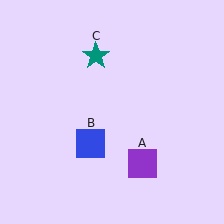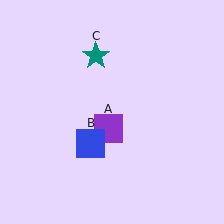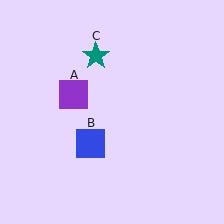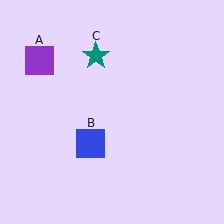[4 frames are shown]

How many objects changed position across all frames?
1 object changed position: purple square (object A).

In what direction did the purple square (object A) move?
The purple square (object A) moved up and to the left.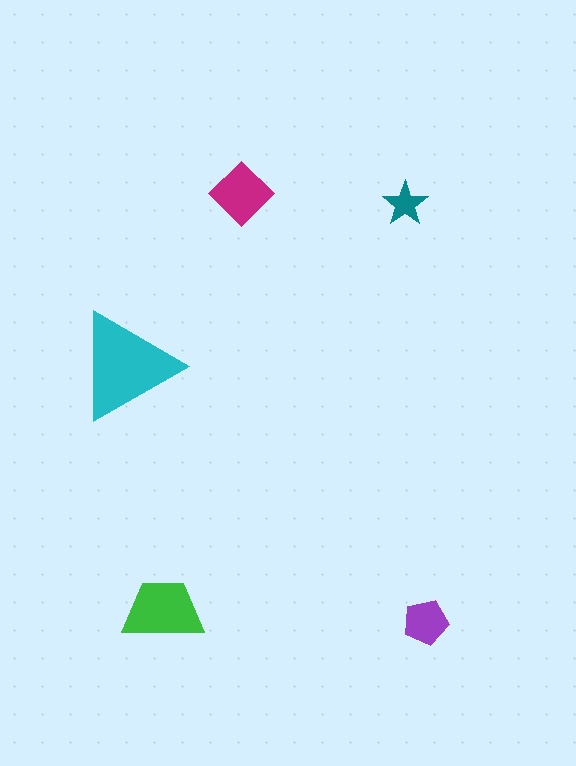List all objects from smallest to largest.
The teal star, the purple pentagon, the magenta diamond, the green trapezoid, the cyan triangle.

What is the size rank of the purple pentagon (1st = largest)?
4th.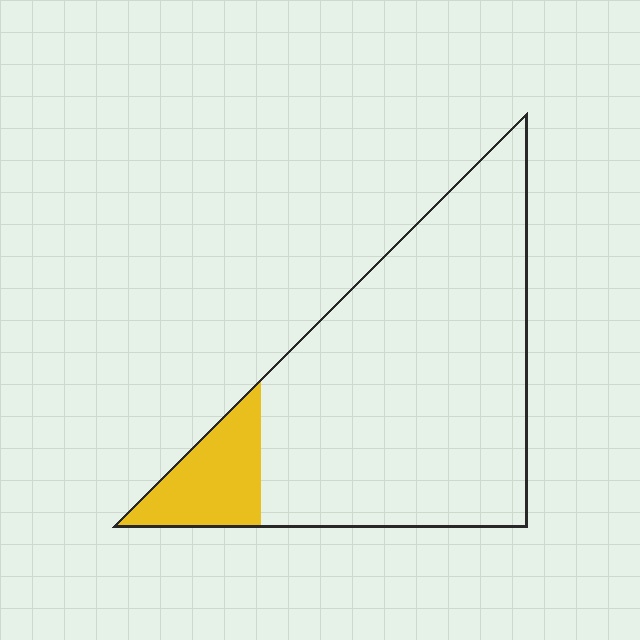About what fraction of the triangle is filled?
About one eighth (1/8).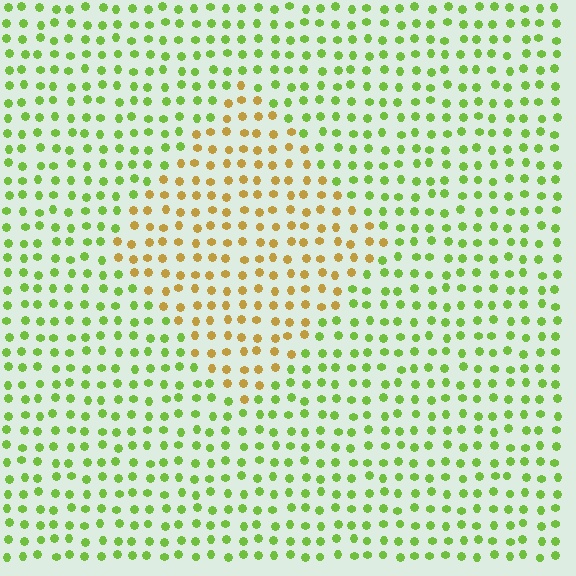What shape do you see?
I see a diamond.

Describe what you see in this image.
The image is filled with small lime elements in a uniform arrangement. A diamond-shaped region is visible where the elements are tinted to a slightly different hue, forming a subtle color boundary.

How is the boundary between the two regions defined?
The boundary is defined purely by a slight shift in hue (about 53 degrees). Spacing, size, and orientation are identical on both sides.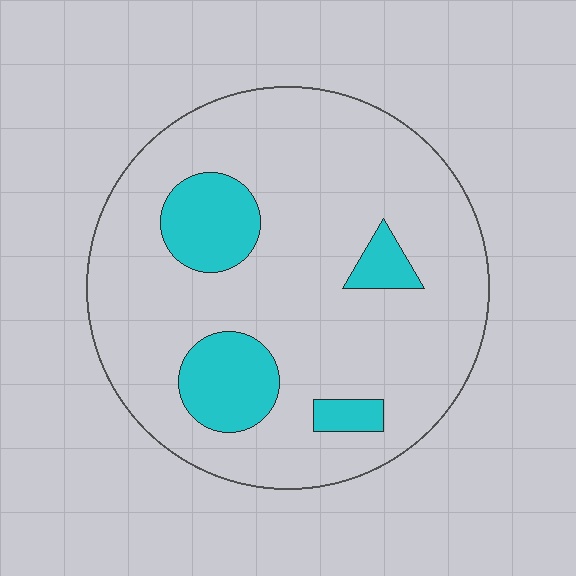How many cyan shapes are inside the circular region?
4.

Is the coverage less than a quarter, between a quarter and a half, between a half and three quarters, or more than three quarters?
Less than a quarter.